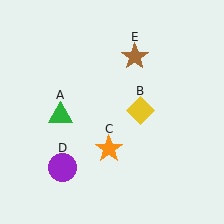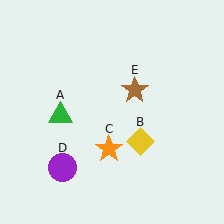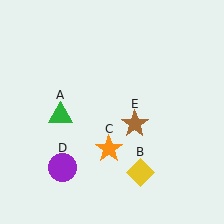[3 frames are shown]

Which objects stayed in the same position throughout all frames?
Green triangle (object A) and orange star (object C) and purple circle (object D) remained stationary.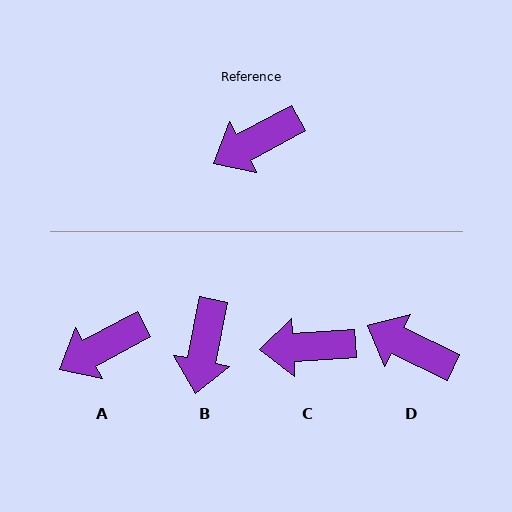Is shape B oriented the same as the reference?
No, it is off by about 51 degrees.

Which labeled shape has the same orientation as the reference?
A.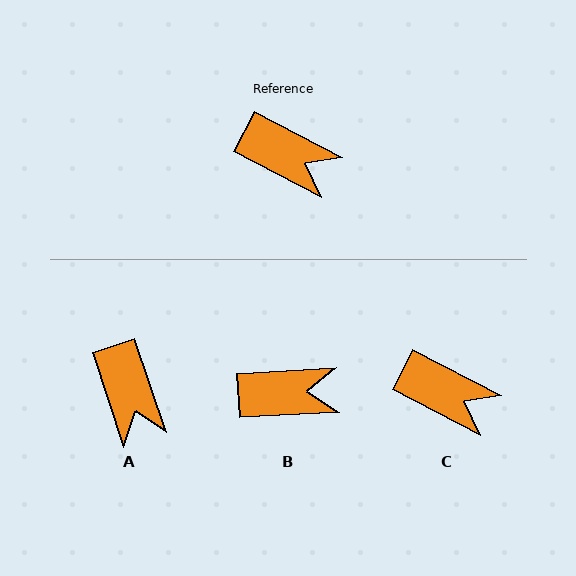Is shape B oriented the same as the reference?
No, it is off by about 31 degrees.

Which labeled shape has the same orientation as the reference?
C.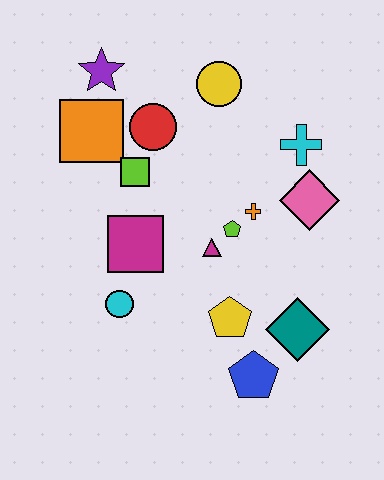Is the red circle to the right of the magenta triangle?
No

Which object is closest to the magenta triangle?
The lime pentagon is closest to the magenta triangle.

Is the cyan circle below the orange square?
Yes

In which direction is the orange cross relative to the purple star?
The orange cross is to the right of the purple star.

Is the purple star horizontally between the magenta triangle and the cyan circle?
No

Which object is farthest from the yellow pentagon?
The purple star is farthest from the yellow pentagon.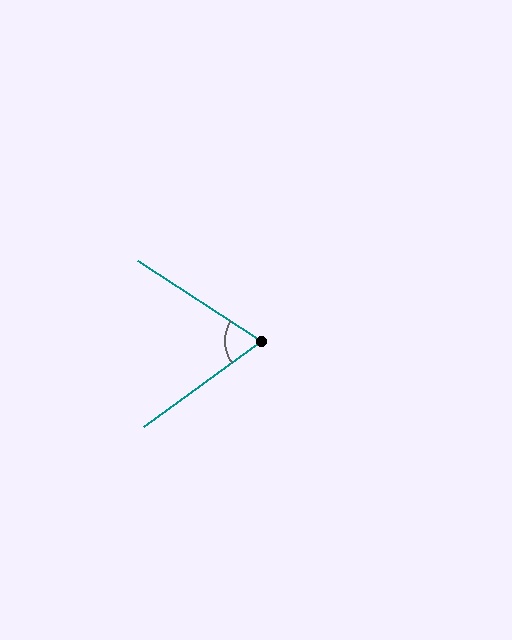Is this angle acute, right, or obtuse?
It is acute.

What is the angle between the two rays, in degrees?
Approximately 69 degrees.